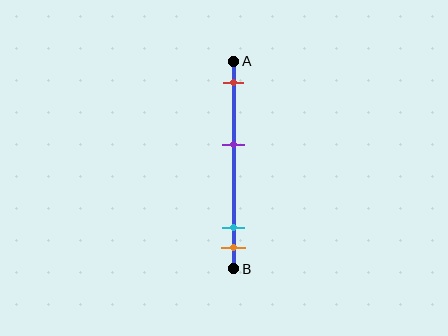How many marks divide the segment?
There are 4 marks dividing the segment.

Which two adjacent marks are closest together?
The cyan and orange marks are the closest adjacent pair.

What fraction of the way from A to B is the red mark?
The red mark is approximately 10% (0.1) of the way from A to B.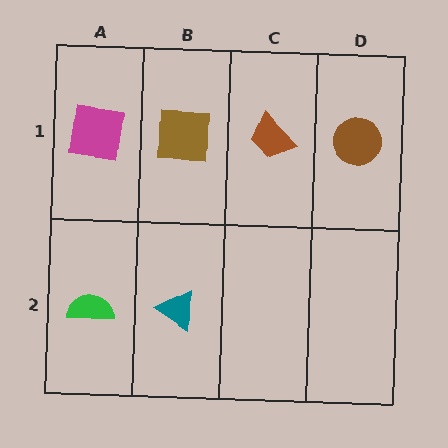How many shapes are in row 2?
2 shapes.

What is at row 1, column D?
A brown circle.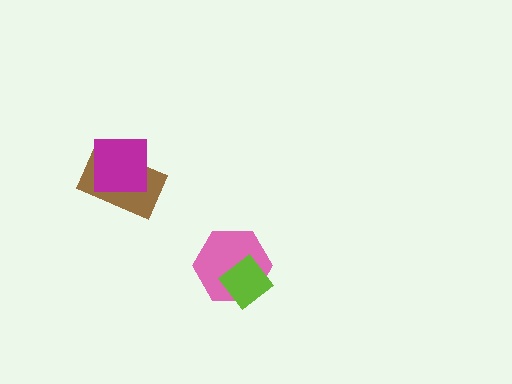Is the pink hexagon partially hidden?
Yes, it is partially covered by another shape.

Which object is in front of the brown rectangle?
The magenta square is in front of the brown rectangle.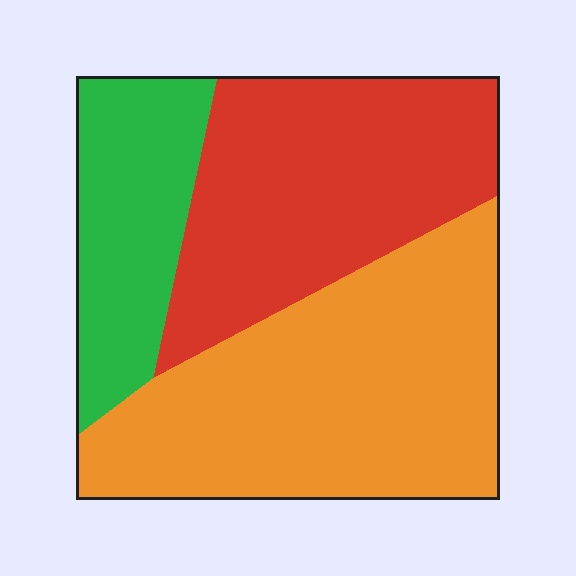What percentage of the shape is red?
Red takes up between a quarter and a half of the shape.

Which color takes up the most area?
Orange, at roughly 45%.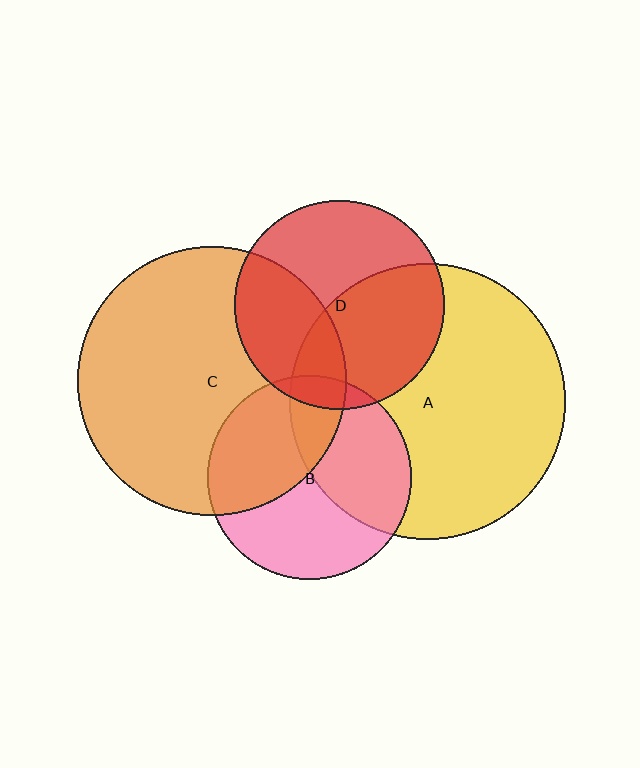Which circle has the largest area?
Circle A (yellow).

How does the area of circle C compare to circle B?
Approximately 1.7 times.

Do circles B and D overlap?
Yes.